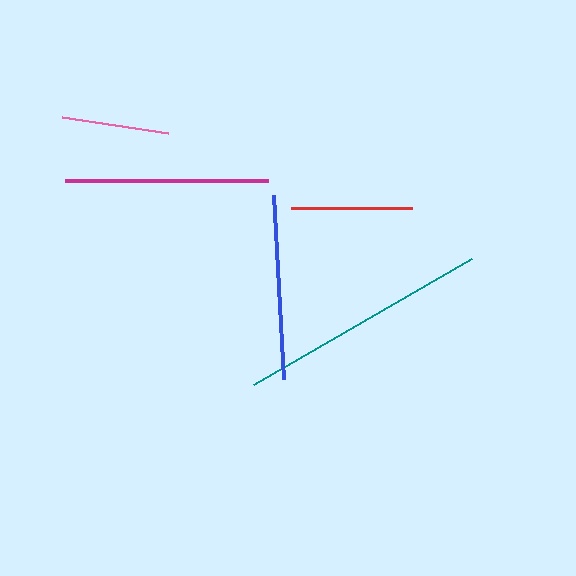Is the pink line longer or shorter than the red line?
The red line is longer than the pink line.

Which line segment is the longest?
The teal line is the longest at approximately 252 pixels.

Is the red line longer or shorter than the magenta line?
The magenta line is longer than the red line.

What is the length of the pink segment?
The pink segment is approximately 108 pixels long.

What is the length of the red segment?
The red segment is approximately 120 pixels long.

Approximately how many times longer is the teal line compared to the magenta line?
The teal line is approximately 1.2 times the length of the magenta line.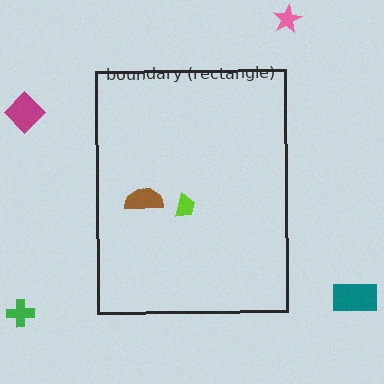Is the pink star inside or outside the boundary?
Outside.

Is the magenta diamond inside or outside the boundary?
Outside.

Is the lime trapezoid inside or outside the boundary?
Inside.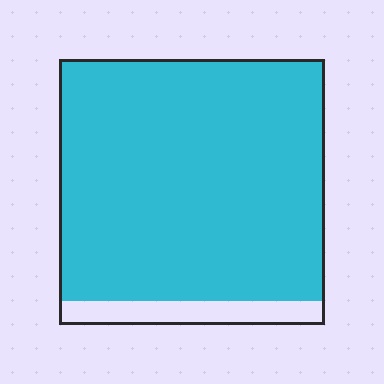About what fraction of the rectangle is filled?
About nine tenths (9/10).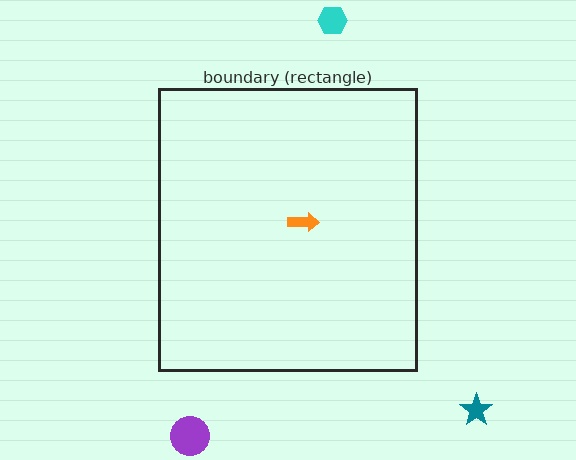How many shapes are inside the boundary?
1 inside, 3 outside.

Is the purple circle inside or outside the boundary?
Outside.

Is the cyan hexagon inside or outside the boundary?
Outside.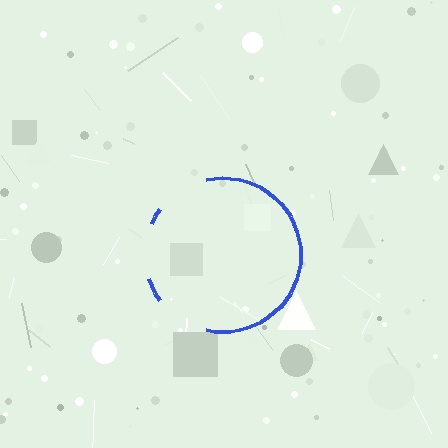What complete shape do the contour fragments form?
The contour fragments form a circle.